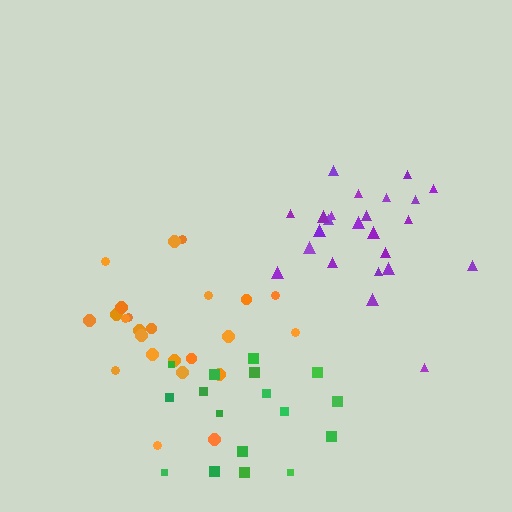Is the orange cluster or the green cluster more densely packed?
Orange.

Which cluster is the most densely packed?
Purple.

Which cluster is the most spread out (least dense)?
Green.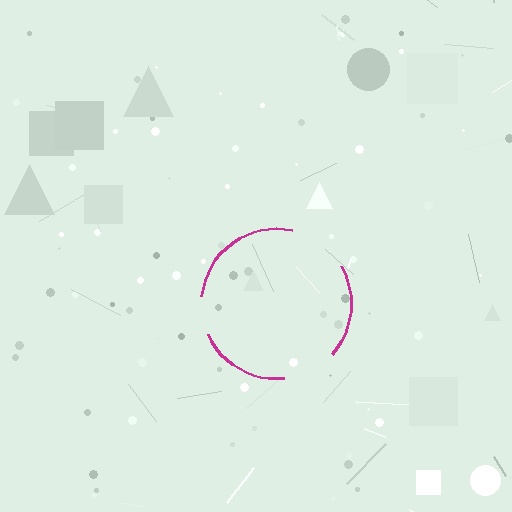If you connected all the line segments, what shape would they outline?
They would outline a circle.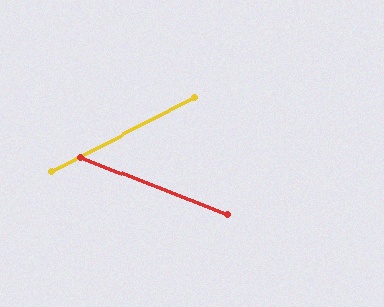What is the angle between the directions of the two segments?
Approximately 48 degrees.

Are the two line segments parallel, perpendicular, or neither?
Neither parallel nor perpendicular — they differ by about 48°.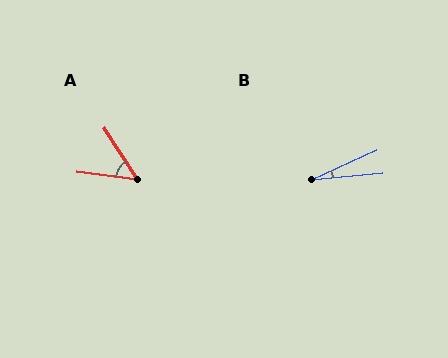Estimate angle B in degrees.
Approximately 19 degrees.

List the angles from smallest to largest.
B (19°), A (50°).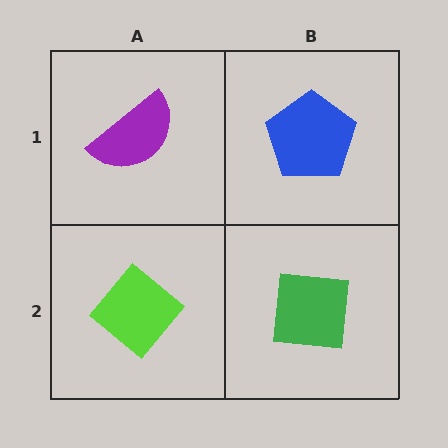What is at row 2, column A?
A lime diamond.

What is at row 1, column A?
A purple semicircle.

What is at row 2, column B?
A green square.